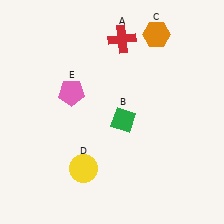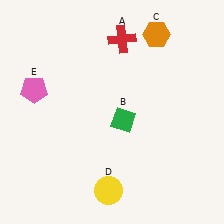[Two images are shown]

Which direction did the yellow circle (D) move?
The yellow circle (D) moved right.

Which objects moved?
The objects that moved are: the yellow circle (D), the pink pentagon (E).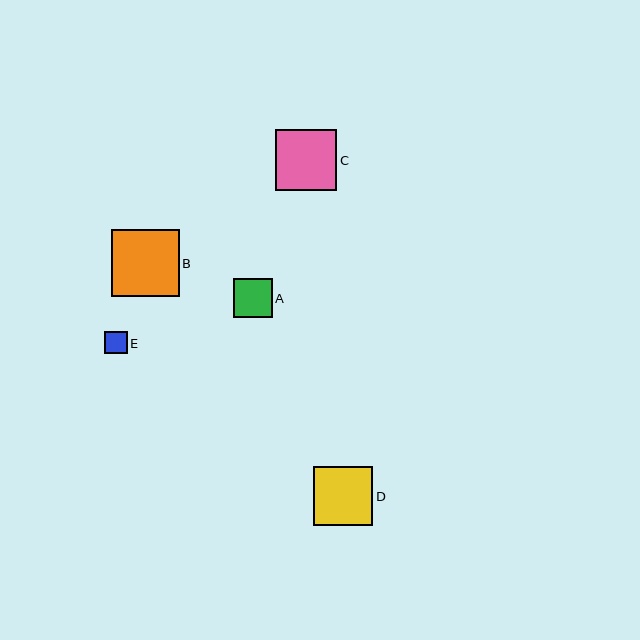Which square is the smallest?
Square E is the smallest with a size of approximately 23 pixels.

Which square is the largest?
Square B is the largest with a size of approximately 68 pixels.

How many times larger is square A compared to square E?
Square A is approximately 1.7 times the size of square E.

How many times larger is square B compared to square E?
Square B is approximately 3.0 times the size of square E.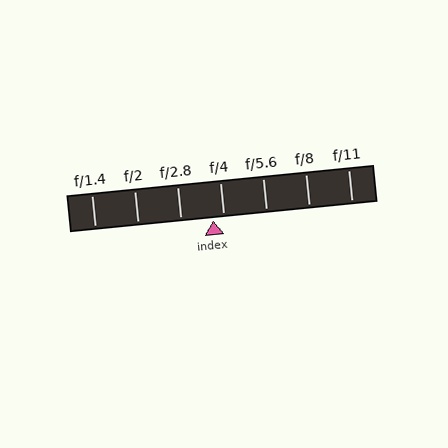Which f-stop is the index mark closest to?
The index mark is closest to f/4.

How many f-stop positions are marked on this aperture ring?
There are 7 f-stop positions marked.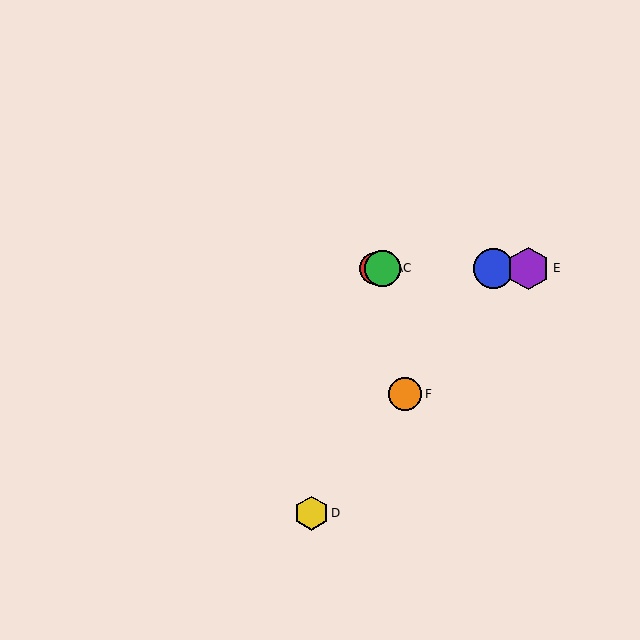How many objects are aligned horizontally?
4 objects (A, B, C, E) are aligned horizontally.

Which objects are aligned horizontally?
Objects A, B, C, E are aligned horizontally.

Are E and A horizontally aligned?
Yes, both are at y≈268.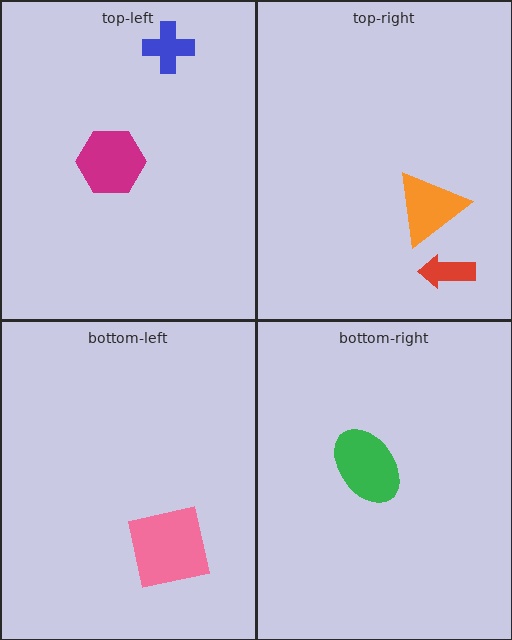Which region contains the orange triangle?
The top-right region.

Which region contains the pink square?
The bottom-left region.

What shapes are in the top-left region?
The magenta hexagon, the blue cross.